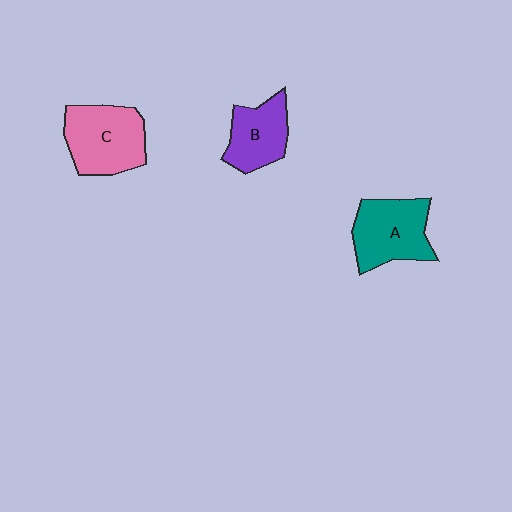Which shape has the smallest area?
Shape B (purple).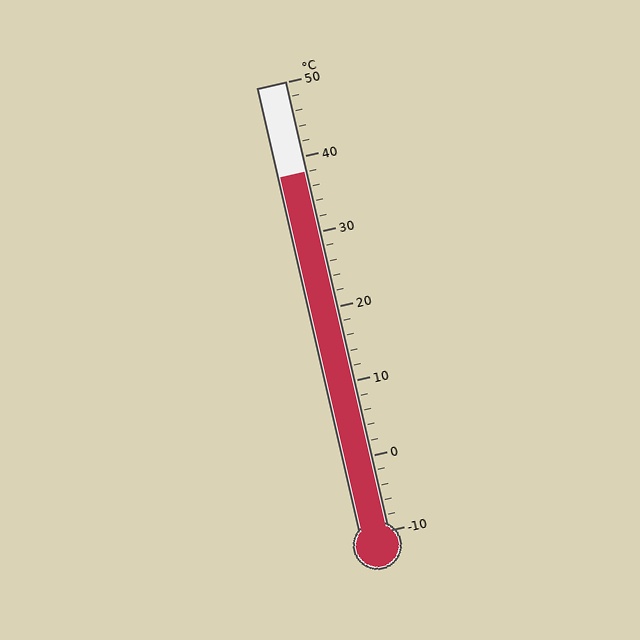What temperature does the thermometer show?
The thermometer shows approximately 38°C.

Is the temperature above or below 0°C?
The temperature is above 0°C.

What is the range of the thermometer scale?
The thermometer scale ranges from -10°C to 50°C.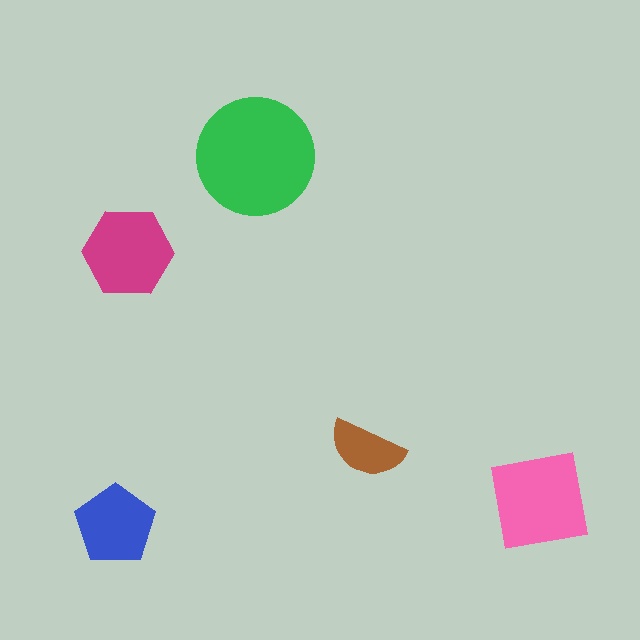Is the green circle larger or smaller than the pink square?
Larger.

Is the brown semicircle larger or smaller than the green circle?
Smaller.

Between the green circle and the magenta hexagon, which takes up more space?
The green circle.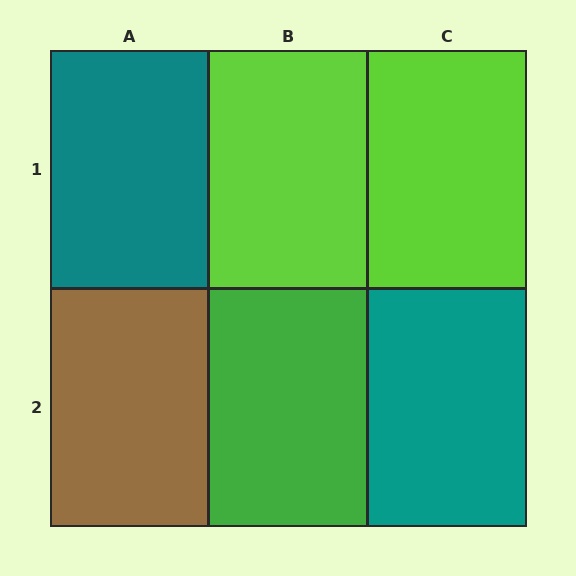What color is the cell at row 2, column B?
Green.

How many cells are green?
1 cell is green.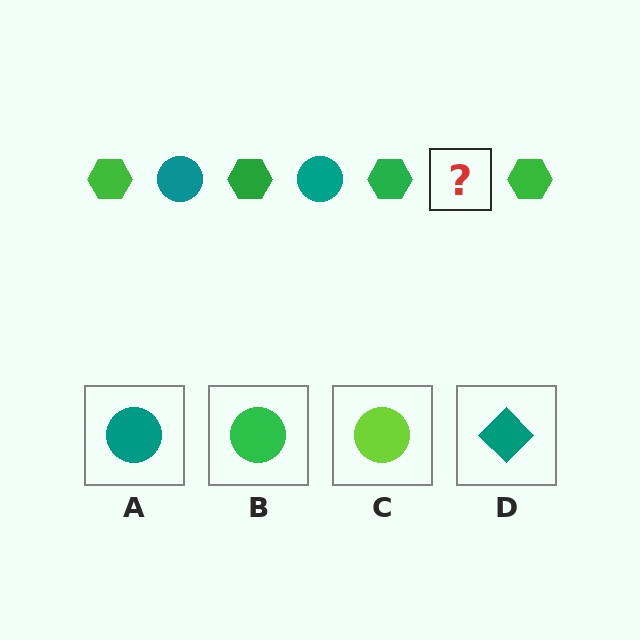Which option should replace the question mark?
Option A.